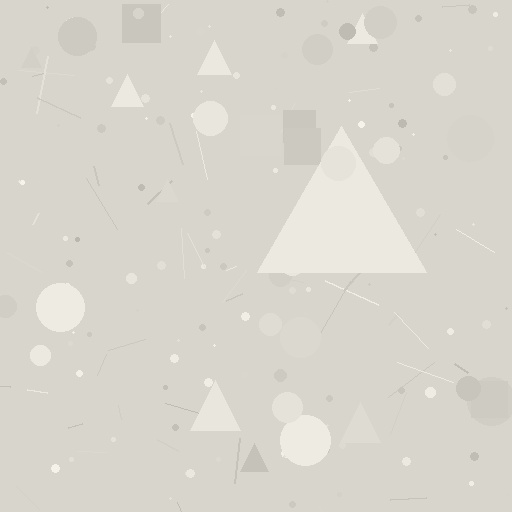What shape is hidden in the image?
A triangle is hidden in the image.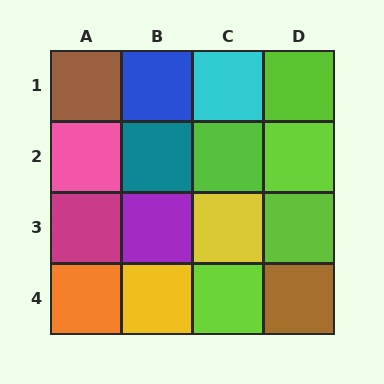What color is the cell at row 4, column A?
Orange.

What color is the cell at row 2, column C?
Lime.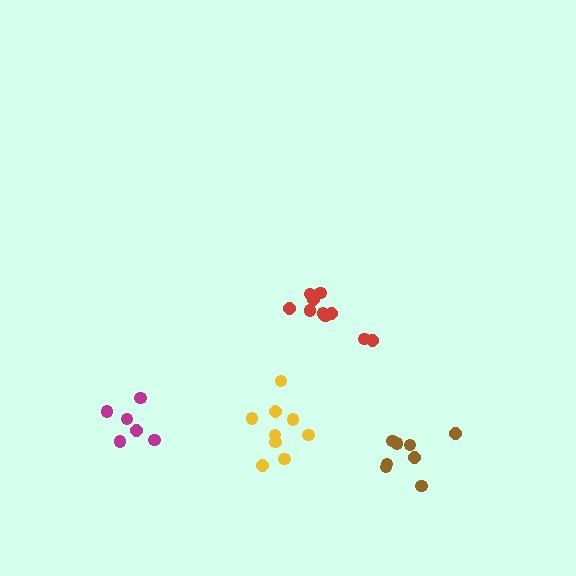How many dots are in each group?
Group 1: 8 dots, Group 2: 10 dots, Group 3: 6 dots, Group 4: 9 dots (33 total).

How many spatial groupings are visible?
There are 4 spatial groupings.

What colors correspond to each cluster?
The clusters are colored: brown, red, magenta, yellow.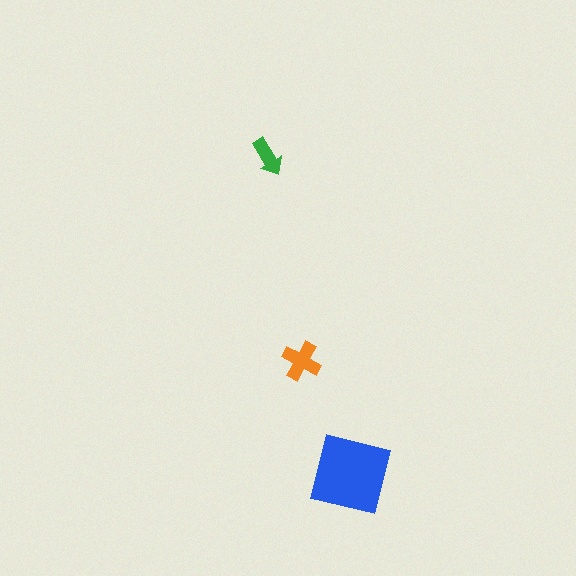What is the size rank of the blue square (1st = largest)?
1st.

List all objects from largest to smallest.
The blue square, the orange cross, the green arrow.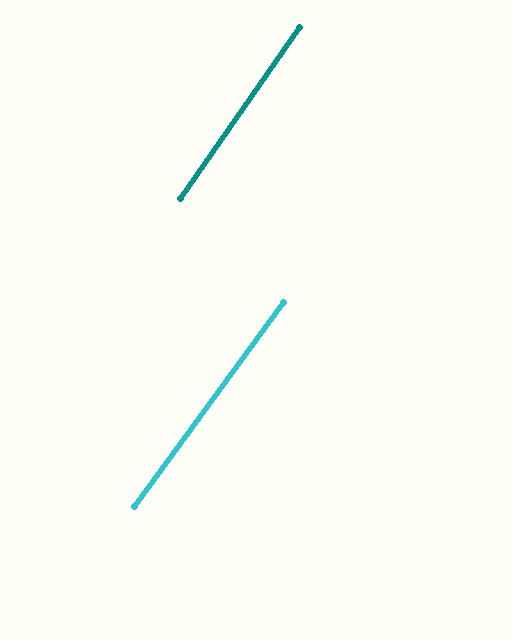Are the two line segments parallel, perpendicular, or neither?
Parallel — their directions differ by only 1.6°.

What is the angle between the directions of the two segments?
Approximately 2 degrees.